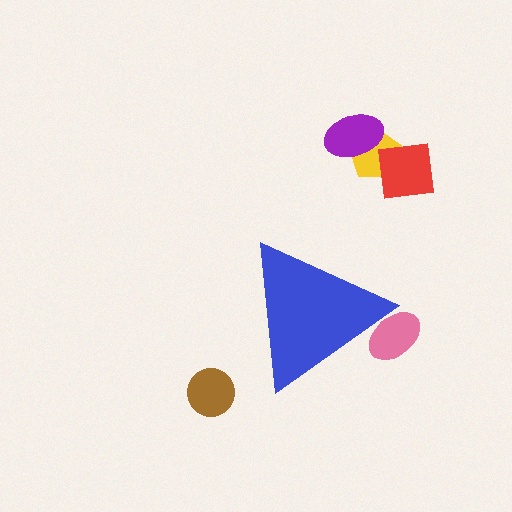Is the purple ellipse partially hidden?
No, the purple ellipse is fully visible.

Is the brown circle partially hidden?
No, the brown circle is fully visible.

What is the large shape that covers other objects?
A blue triangle.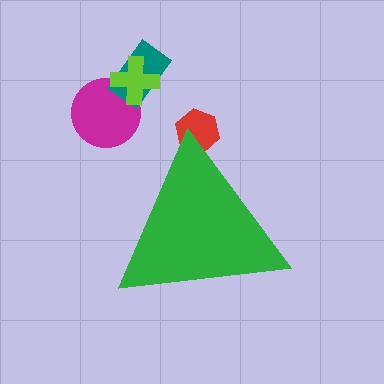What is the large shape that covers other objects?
A green triangle.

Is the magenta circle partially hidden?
No, the magenta circle is fully visible.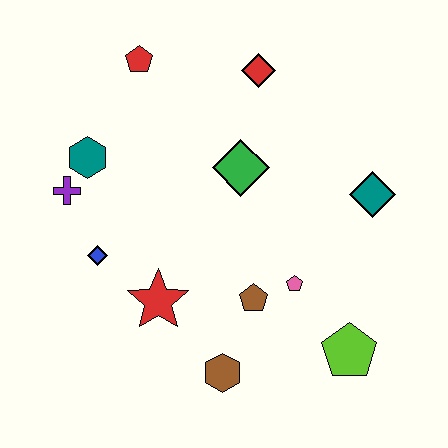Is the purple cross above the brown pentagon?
Yes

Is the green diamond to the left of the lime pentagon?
Yes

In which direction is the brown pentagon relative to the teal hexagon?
The brown pentagon is to the right of the teal hexagon.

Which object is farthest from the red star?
The red diamond is farthest from the red star.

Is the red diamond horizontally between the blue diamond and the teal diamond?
Yes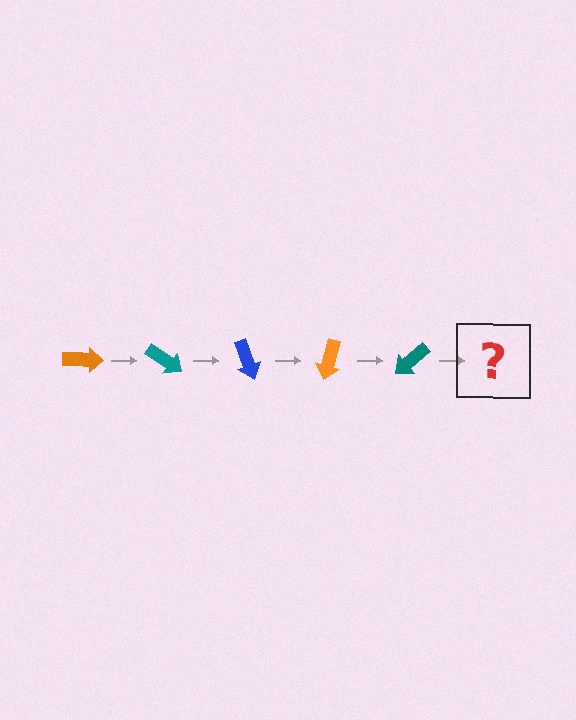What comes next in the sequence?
The next element should be a blue arrow, rotated 175 degrees from the start.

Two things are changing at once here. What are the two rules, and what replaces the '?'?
The two rules are that it rotates 35 degrees each step and the color cycles through orange, teal, and blue. The '?' should be a blue arrow, rotated 175 degrees from the start.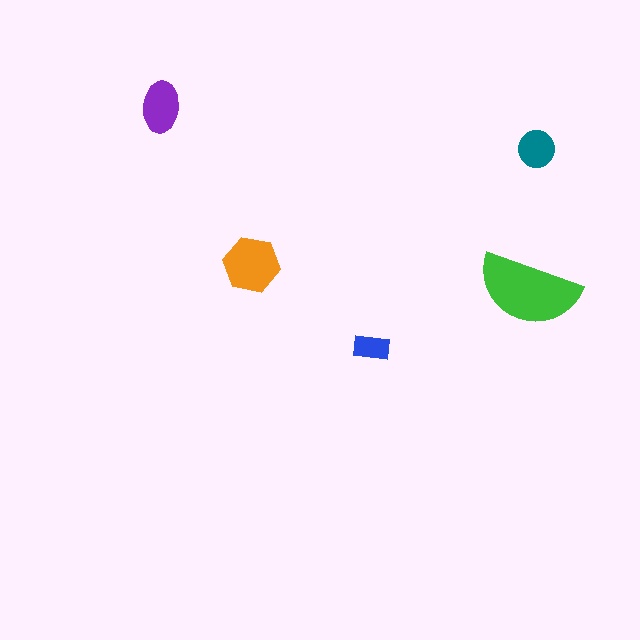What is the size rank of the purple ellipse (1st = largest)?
3rd.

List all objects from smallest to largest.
The blue rectangle, the teal circle, the purple ellipse, the orange hexagon, the green semicircle.